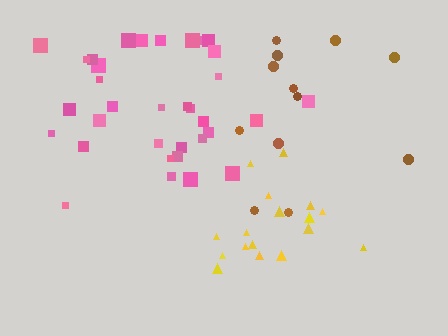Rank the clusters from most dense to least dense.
yellow, pink, brown.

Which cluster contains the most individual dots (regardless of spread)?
Pink (35).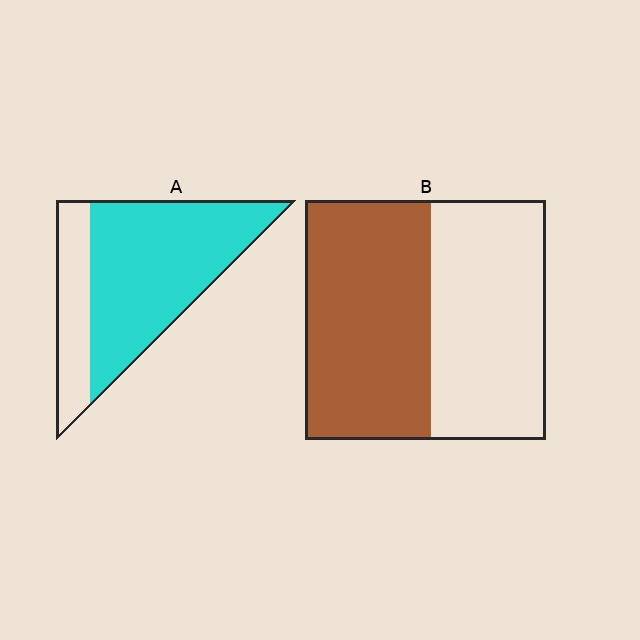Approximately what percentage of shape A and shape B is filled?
A is approximately 75% and B is approximately 50%.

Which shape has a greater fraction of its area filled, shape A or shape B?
Shape A.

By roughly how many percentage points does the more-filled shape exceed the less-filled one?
By roughly 20 percentage points (A over B).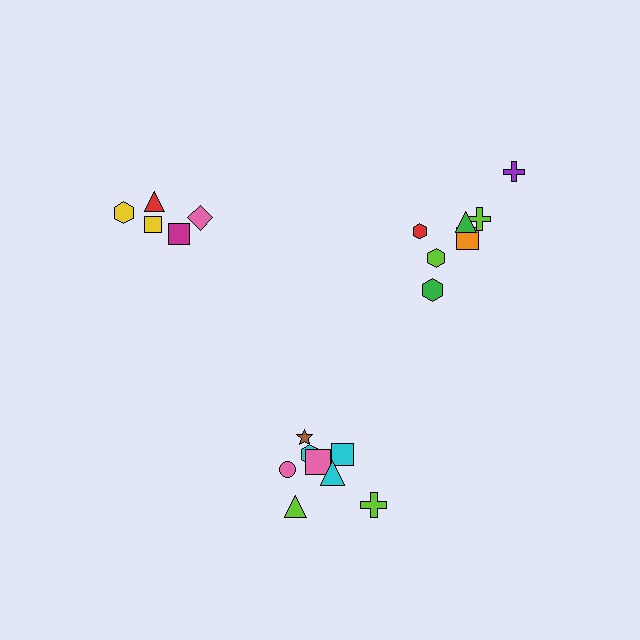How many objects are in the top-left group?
There are 5 objects.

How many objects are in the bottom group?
There are 8 objects.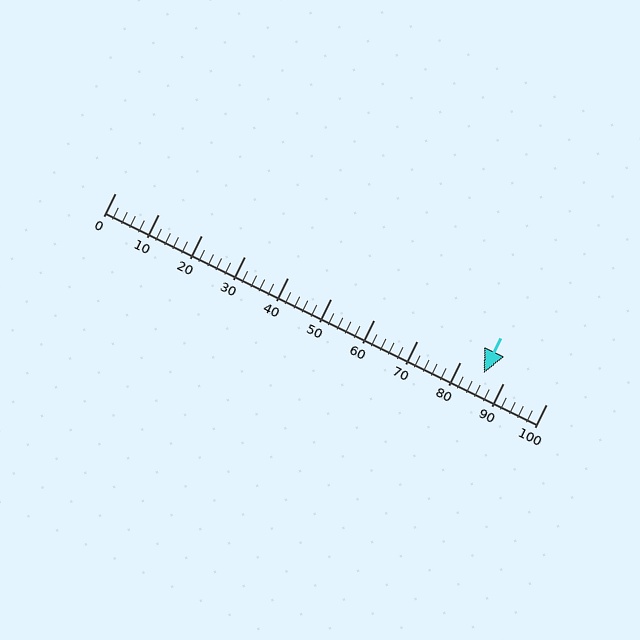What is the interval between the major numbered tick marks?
The major tick marks are spaced 10 units apart.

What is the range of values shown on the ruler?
The ruler shows values from 0 to 100.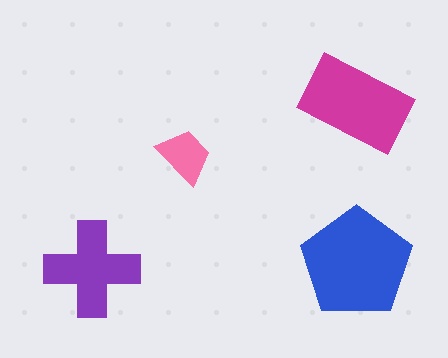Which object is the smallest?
The pink trapezoid.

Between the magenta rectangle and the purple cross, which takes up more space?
The magenta rectangle.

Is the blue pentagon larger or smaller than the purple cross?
Larger.